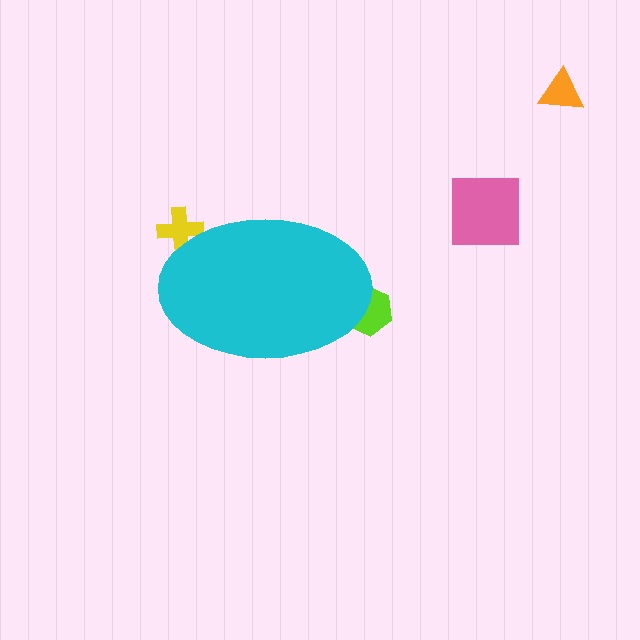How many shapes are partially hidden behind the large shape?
2 shapes are partially hidden.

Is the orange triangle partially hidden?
No, the orange triangle is fully visible.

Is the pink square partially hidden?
No, the pink square is fully visible.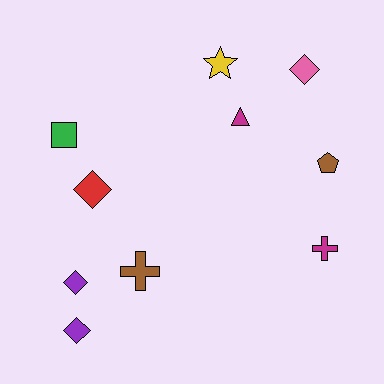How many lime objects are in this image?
There are no lime objects.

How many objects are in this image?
There are 10 objects.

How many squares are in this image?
There is 1 square.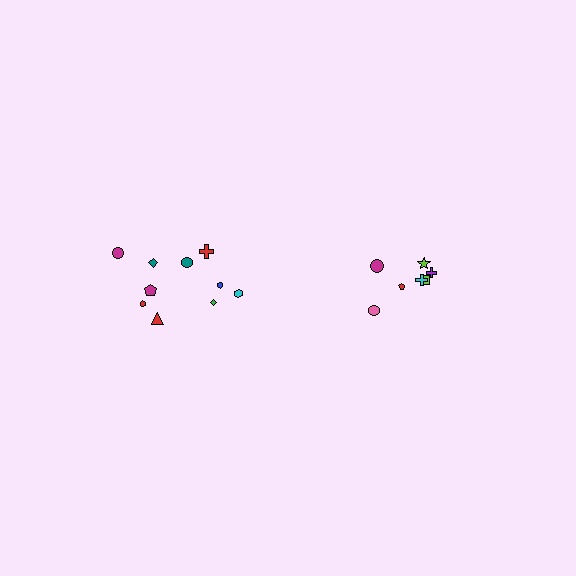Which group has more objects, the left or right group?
The left group.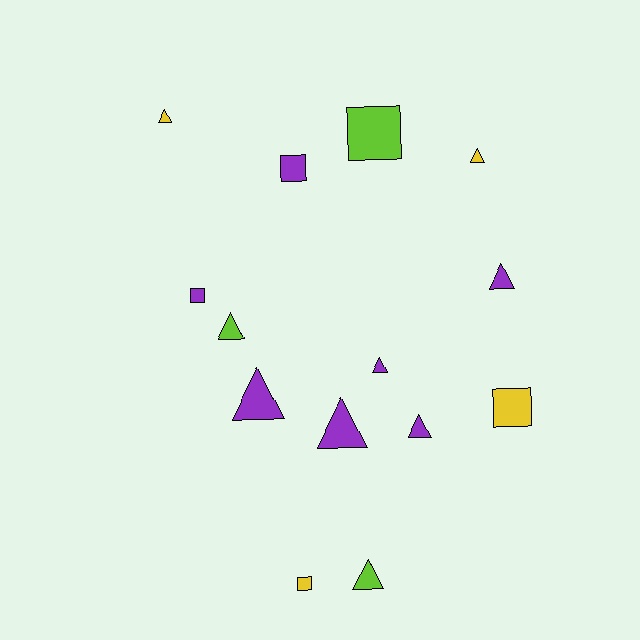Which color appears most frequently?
Purple, with 7 objects.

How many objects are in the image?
There are 14 objects.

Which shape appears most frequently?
Triangle, with 9 objects.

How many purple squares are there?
There are 2 purple squares.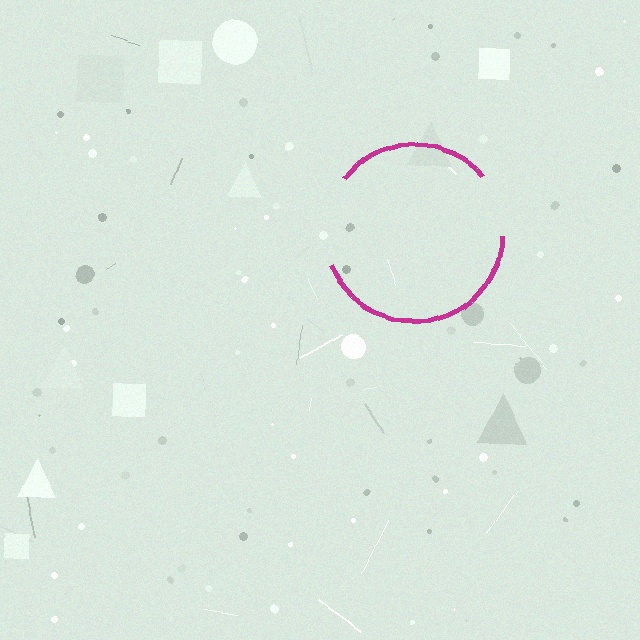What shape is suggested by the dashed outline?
The dashed outline suggests a circle.